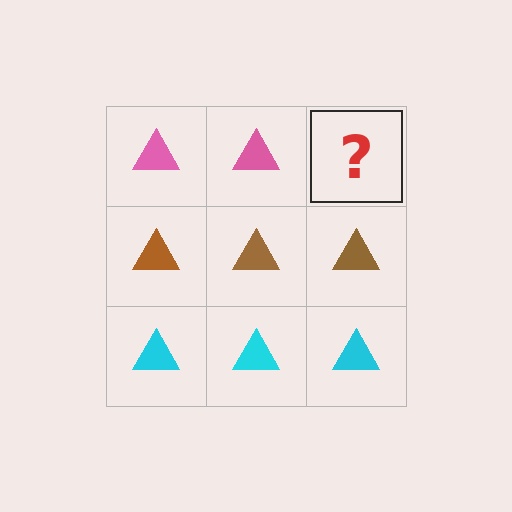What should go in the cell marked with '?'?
The missing cell should contain a pink triangle.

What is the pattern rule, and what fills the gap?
The rule is that each row has a consistent color. The gap should be filled with a pink triangle.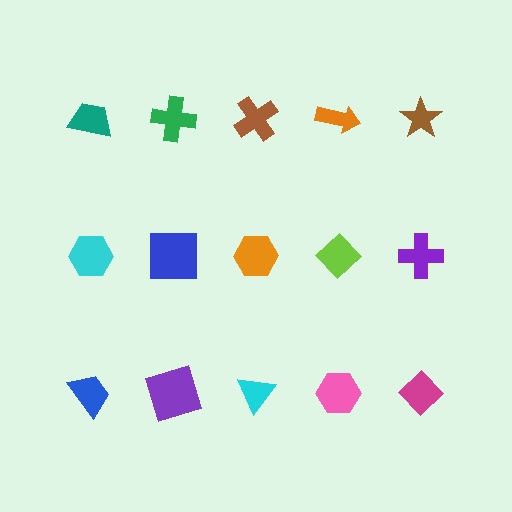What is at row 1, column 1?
A teal trapezoid.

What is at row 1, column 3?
A brown cross.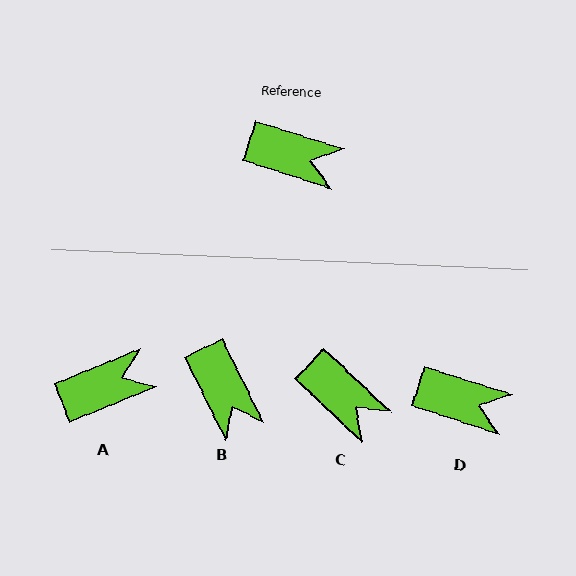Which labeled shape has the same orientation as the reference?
D.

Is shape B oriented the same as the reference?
No, it is off by about 46 degrees.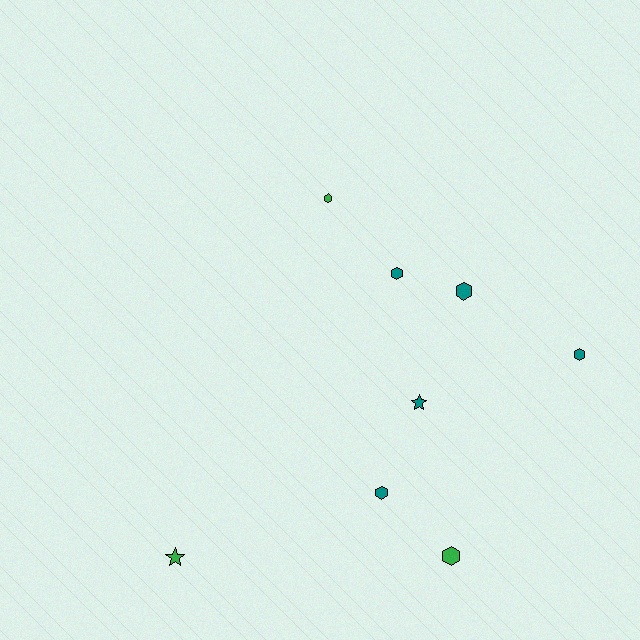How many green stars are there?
There is 1 green star.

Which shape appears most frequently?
Hexagon, with 6 objects.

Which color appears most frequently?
Teal, with 5 objects.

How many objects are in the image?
There are 8 objects.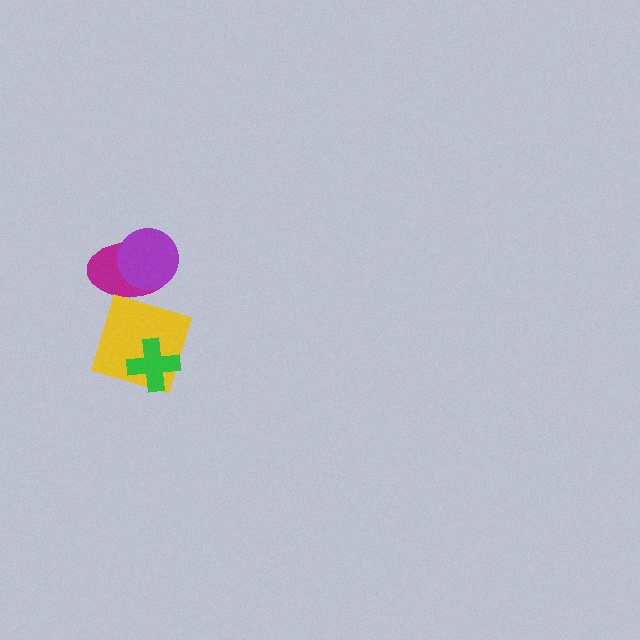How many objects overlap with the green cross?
1 object overlaps with the green cross.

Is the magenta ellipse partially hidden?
Yes, it is partially covered by another shape.